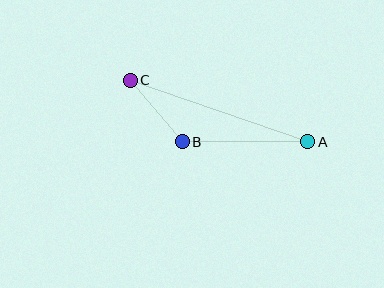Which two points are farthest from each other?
Points A and C are farthest from each other.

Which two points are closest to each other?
Points B and C are closest to each other.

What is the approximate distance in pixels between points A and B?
The distance between A and B is approximately 125 pixels.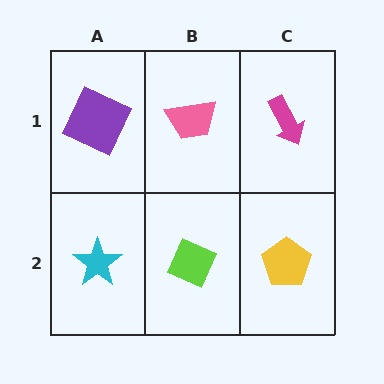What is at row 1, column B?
A pink trapezoid.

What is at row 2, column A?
A cyan star.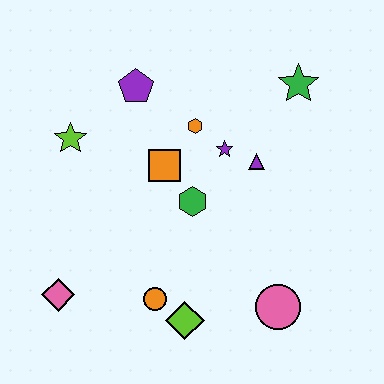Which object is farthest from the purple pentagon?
The pink circle is farthest from the purple pentagon.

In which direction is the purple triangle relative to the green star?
The purple triangle is below the green star.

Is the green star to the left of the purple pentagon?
No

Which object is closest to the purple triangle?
The purple star is closest to the purple triangle.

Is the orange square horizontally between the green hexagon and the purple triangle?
No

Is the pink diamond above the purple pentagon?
No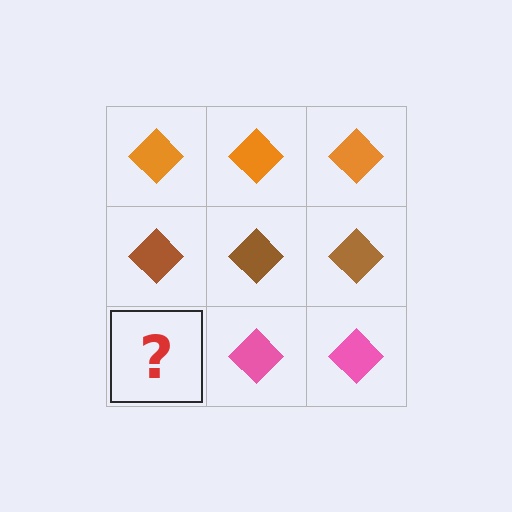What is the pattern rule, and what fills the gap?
The rule is that each row has a consistent color. The gap should be filled with a pink diamond.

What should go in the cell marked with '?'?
The missing cell should contain a pink diamond.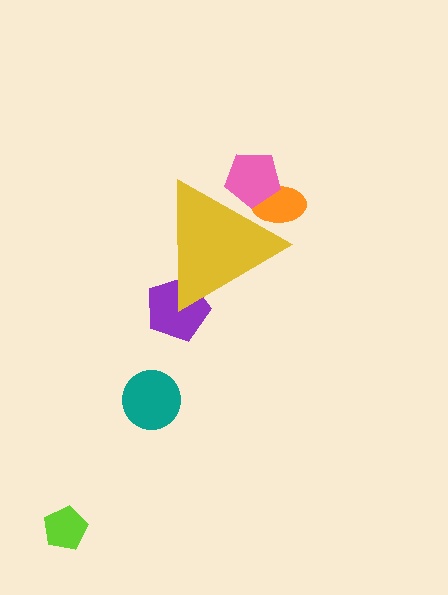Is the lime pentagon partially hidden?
No, the lime pentagon is fully visible.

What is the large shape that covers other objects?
A yellow triangle.